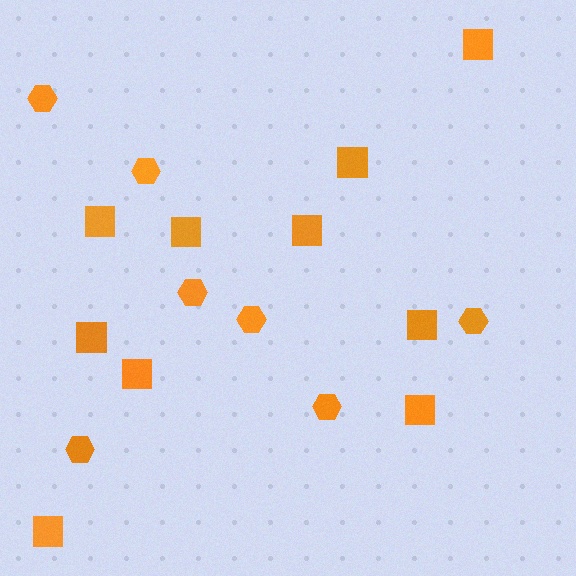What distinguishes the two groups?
There are 2 groups: one group of hexagons (7) and one group of squares (10).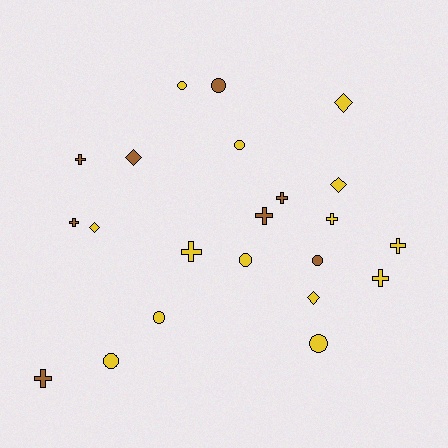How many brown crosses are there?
There are 5 brown crosses.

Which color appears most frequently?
Yellow, with 14 objects.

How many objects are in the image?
There are 22 objects.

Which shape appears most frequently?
Cross, with 9 objects.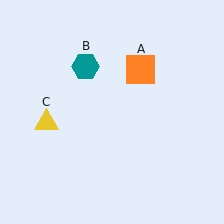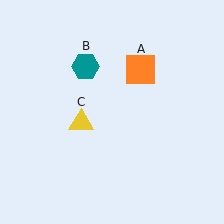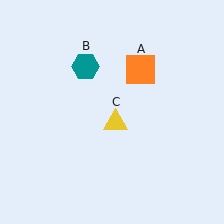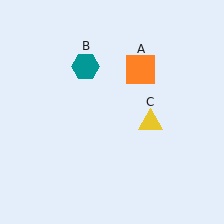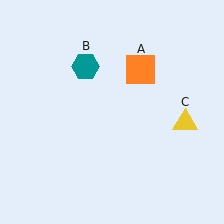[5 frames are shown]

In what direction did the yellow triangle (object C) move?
The yellow triangle (object C) moved right.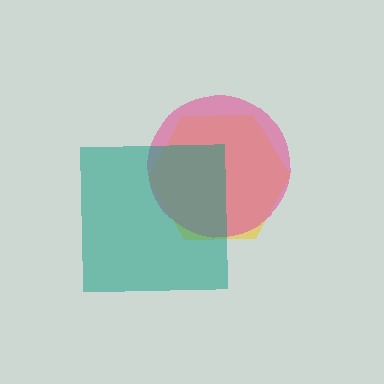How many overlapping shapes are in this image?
There are 3 overlapping shapes in the image.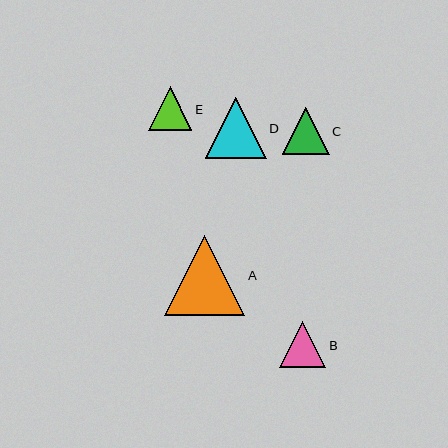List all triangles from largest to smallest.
From largest to smallest: A, D, C, B, E.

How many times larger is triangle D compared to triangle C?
Triangle D is approximately 1.3 times the size of triangle C.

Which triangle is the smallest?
Triangle E is the smallest with a size of approximately 43 pixels.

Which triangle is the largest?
Triangle A is the largest with a size of approximately 80 pixels.